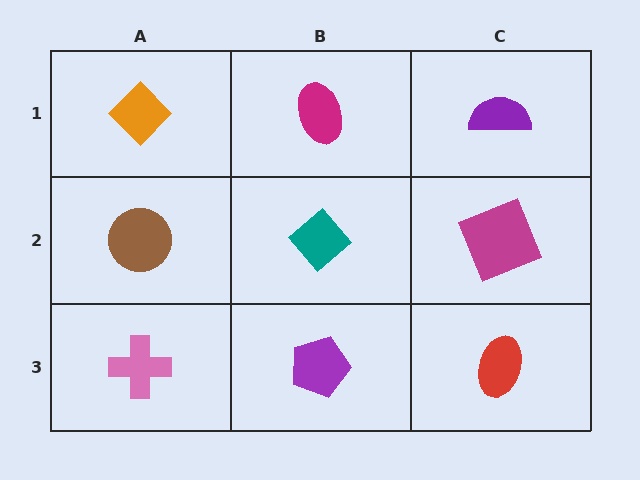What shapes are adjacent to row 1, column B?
A teal diamond (row 2, column B), an orange diamond (row 1, column A), a purple semicircle (row 1, column C).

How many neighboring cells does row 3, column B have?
3.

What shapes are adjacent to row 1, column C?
A magenta square (row 2, column C), a magenta ellipse (row 1, column B).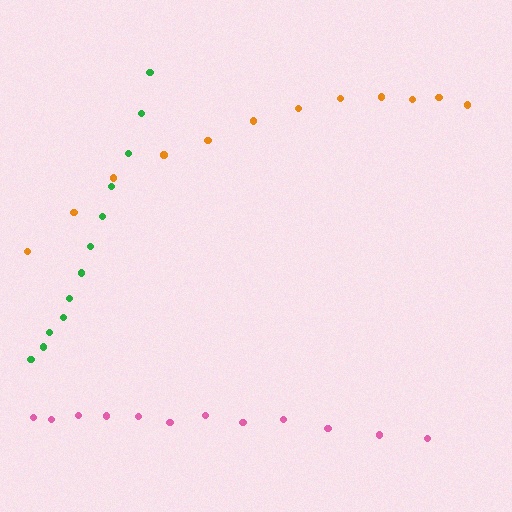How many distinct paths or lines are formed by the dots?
There are 3 distinct paths.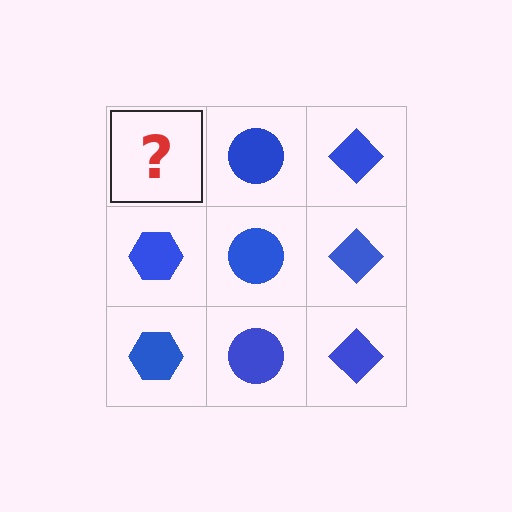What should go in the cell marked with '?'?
The missing cell should contain a blue hexagon.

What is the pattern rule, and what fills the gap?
The rule is that each column has a consistent shape. The gap should be filled with a blue hexagon.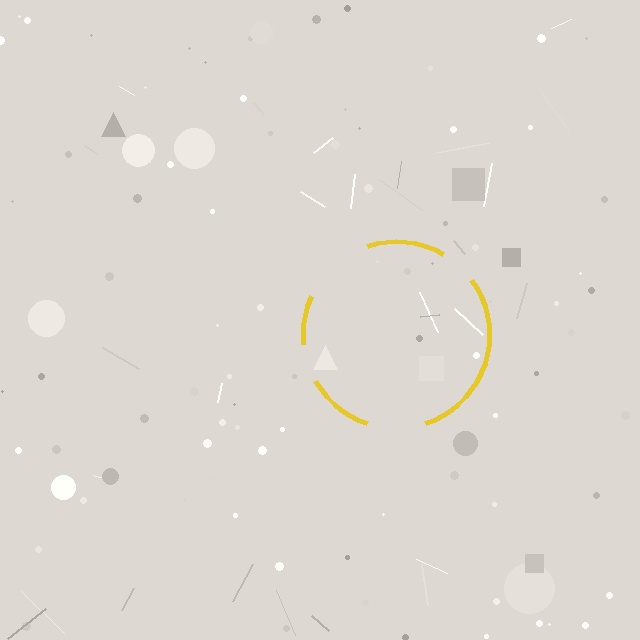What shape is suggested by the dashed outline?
The dashed outline suggests a circle.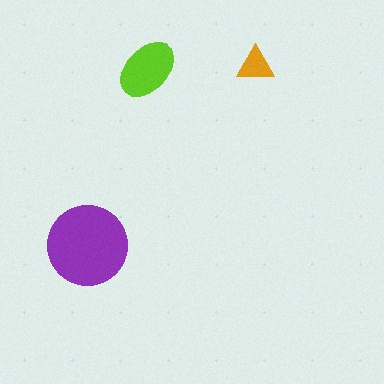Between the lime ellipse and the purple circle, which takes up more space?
The purple circle.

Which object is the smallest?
The orange triangle.